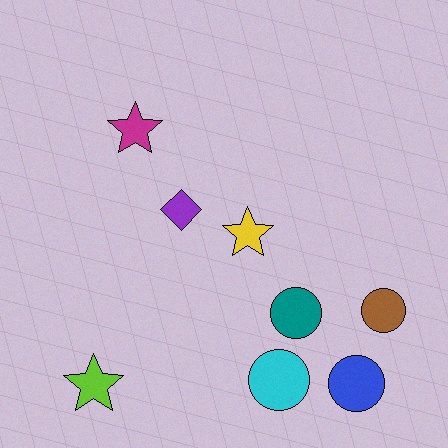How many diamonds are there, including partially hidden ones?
There is 1 diamond.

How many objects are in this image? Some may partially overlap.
There are 8 objects.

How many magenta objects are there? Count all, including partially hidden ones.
There is 1 magenta object.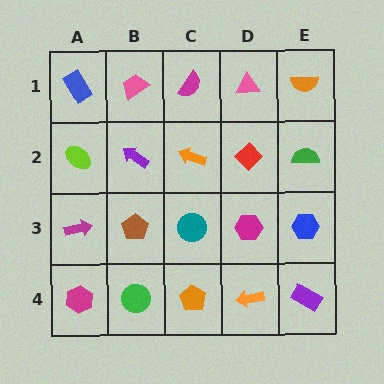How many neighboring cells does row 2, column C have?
4.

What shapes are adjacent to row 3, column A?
A lime ellipse (row 2, column A), a magenta hexagon (row 4, column A), a brown pentagon (row 3, column B).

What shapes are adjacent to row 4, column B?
A brown pentagon (row 3, column B), a magenta hexagon (row 4, column A), an orange pentagon (row 4, column C).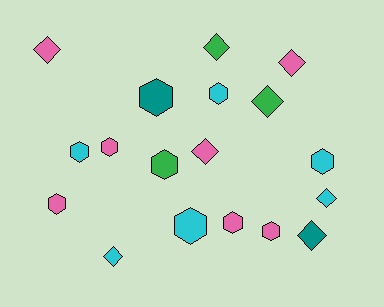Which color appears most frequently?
Pink, with 7 objects.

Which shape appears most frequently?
Hexagon, with 10 objects.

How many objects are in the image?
There are 18 objects.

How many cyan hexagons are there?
There are 4 cyan hexagons.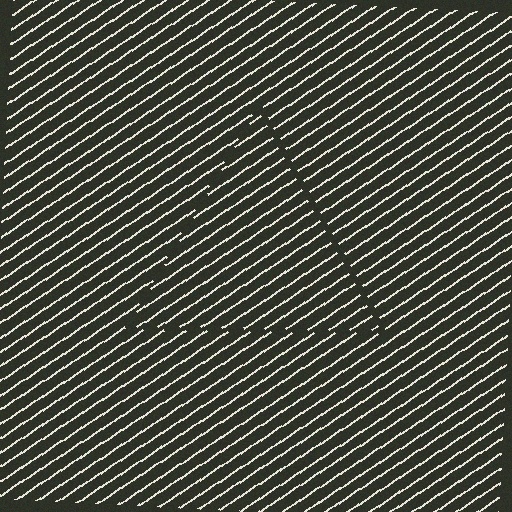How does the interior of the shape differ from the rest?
The interior of the shape contains the same grating, shifted by half a period — the contour is defined by the phase discontinuity where line-ends from the inner and outer gratings abut.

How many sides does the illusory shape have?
3 sides — the line-ends trace a triangle.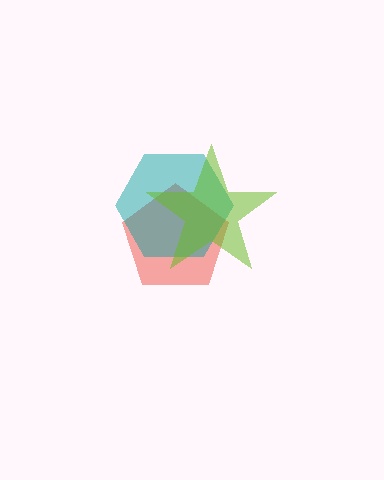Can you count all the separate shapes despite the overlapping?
Yes, there are 3 separate shapes.